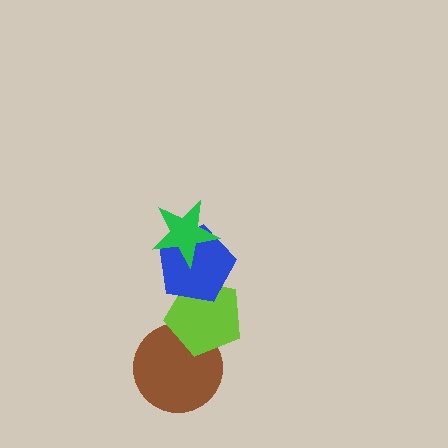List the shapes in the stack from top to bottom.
From top to bottom: the green star, the blue pentagon, the lime pentagon, the brown circle.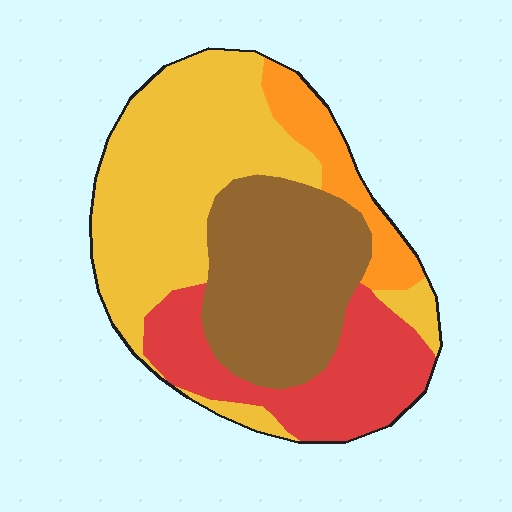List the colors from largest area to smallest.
From largest to smallest: yellow, brown, red, orange.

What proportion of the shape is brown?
Brown covers about 30% of the shape.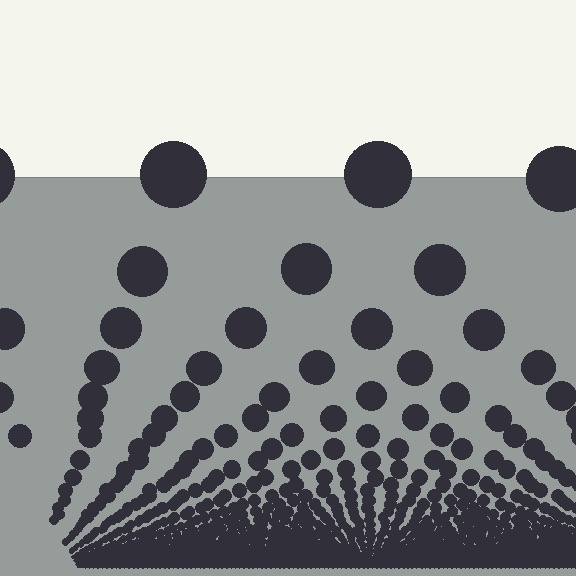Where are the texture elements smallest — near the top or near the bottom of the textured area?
Near the bottom.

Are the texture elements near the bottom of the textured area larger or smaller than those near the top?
Smaller. The gradient is inverted — elements near the bottom are smaller and denser.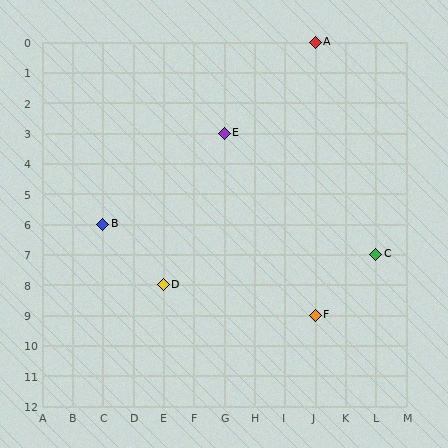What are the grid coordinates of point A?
Point A is at grid coordinates (J, 0).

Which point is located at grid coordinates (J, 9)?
Point F is at (J, 9).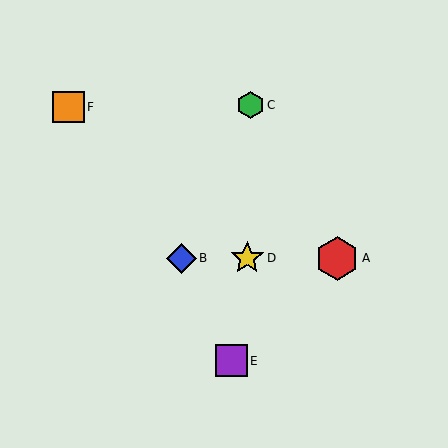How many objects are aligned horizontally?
3 objects (A, B, D) are aligned horizontally.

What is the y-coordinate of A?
Object A is at y≈258.